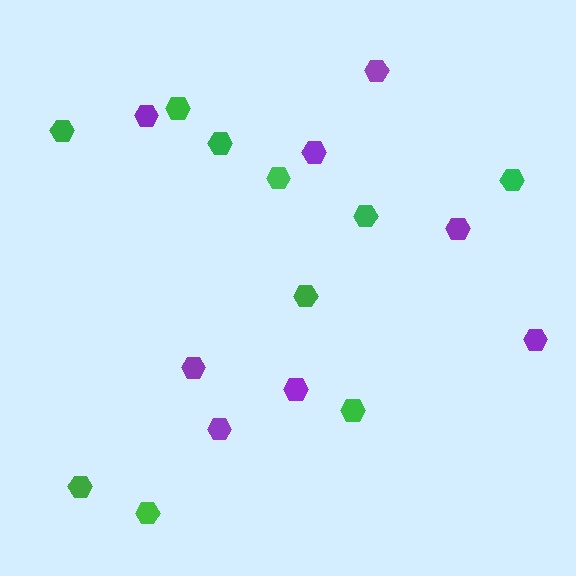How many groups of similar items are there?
There are 2 groups: one group of green hexagons (10) and one group of purple hexagons (8).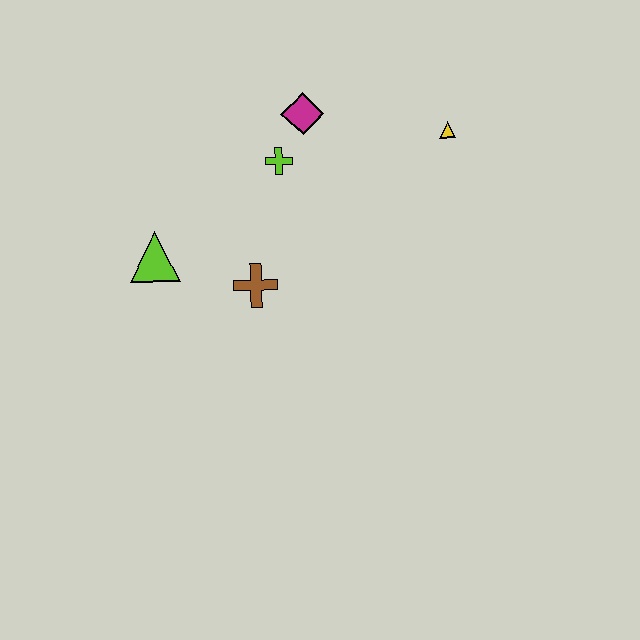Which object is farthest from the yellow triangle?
The lime triangle is farthest from the yellow triangle.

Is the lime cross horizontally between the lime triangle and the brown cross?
No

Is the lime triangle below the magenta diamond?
Yes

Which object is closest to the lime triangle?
The brown cross is closest to the lime triangle.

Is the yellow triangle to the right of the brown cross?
Yes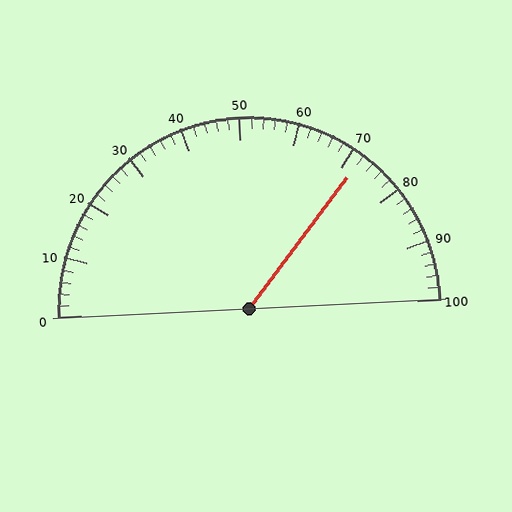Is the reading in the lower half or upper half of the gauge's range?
The reading is in the upper half of the range (0 to 100).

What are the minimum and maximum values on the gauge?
The gauge ranges from 0 to 100.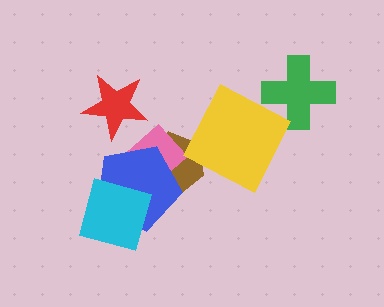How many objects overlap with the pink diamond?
2 objects overlap with the pink diamond.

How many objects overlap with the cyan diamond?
1 object overlaps with the cyan diamond.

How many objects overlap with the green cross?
0 objects overlap with the green cross.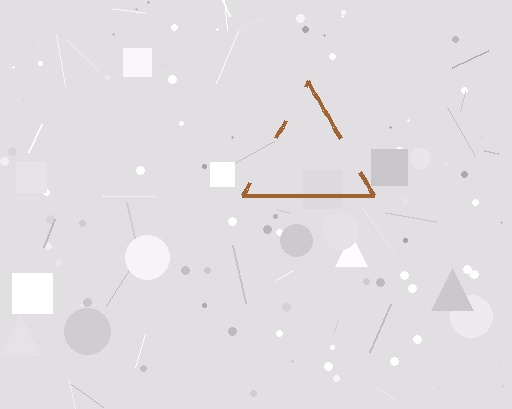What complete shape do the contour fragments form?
The contour fragments form a triangle.